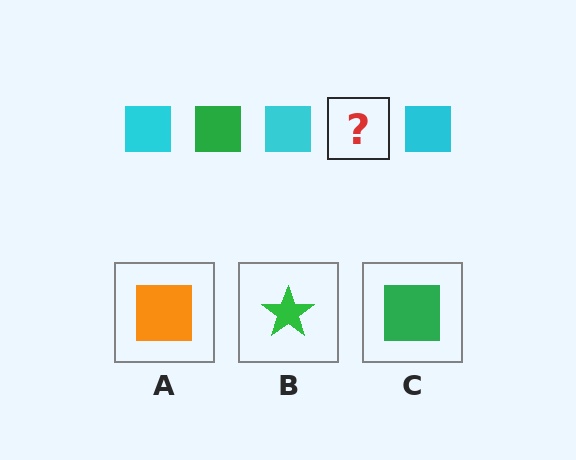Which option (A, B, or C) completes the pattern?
C.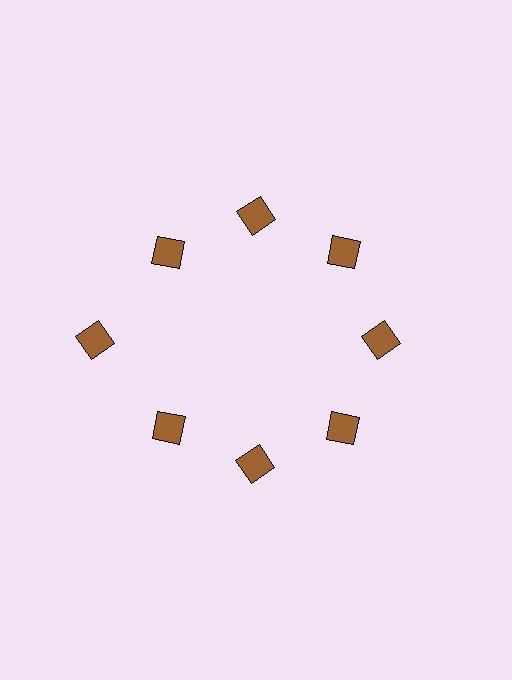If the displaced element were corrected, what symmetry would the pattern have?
It would have 8-fold rotational symmetry — the pattern would map onto itself every 45 degrees.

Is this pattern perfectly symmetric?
No. The 8 brown squares are arranged in a ring, but one element near the 9 o'clock position is pushed outward from the center, breaking the 8-fold rotational symmetry.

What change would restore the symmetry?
The symmetry would be restored by moving it inward, back onto the ring so that all 8 squares sit at equal angles and equal distance from the center.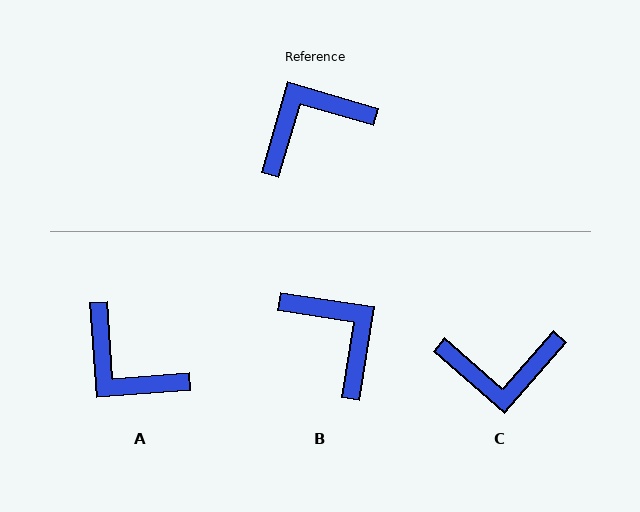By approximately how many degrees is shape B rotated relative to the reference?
Approximately 82 degrees clockwise.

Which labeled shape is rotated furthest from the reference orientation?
C, about 155 degrees away.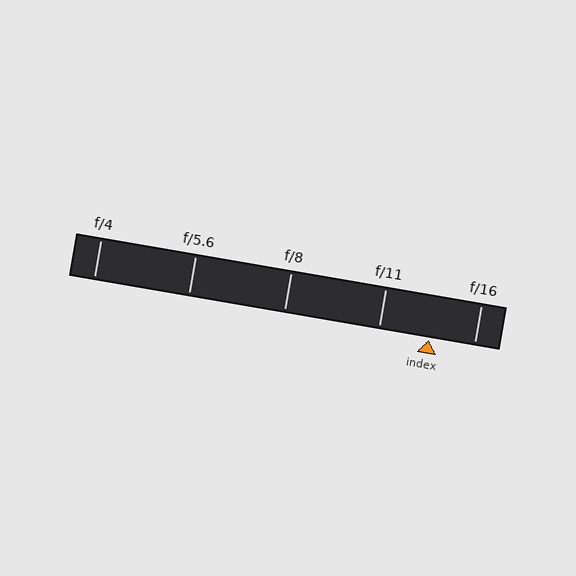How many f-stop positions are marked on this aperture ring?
There are 5 f-stop positions marked.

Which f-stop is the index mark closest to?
The index mark is closest to f/16.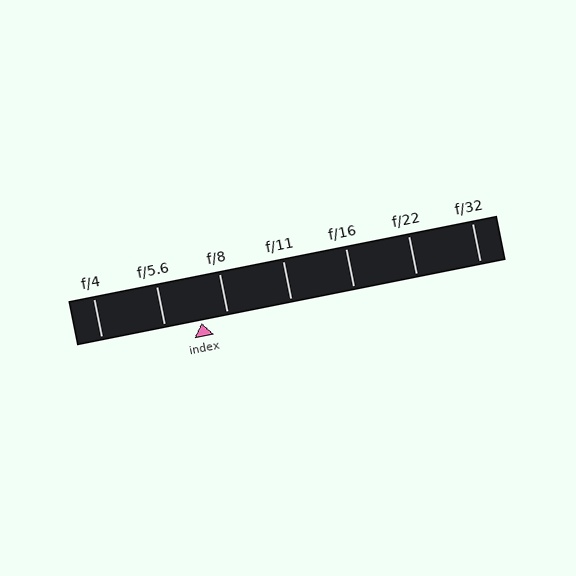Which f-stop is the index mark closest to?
The index mark is closest to f/8.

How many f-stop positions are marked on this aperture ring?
There are 7 f-stop positions marked.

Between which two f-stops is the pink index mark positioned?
The index mark is between f/5.6 and f/8.